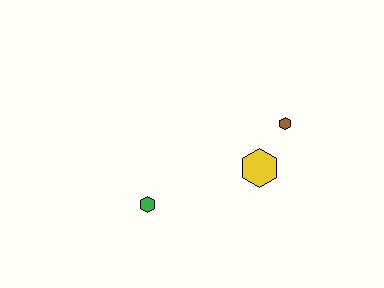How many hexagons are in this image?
There are 3 hexagons.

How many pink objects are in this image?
There are no pink objects.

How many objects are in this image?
There are 3 objects.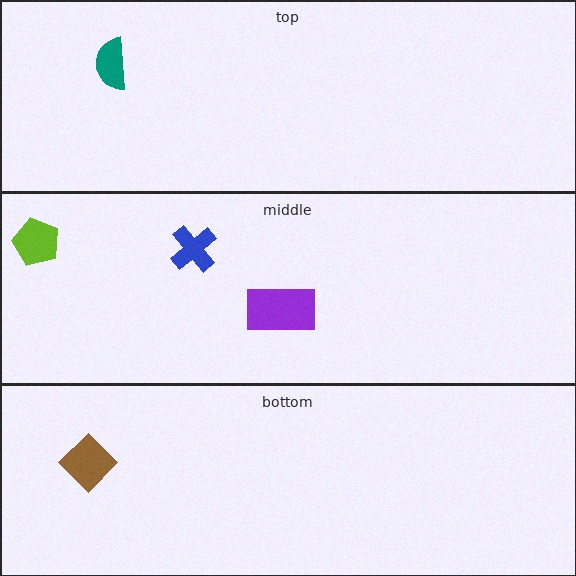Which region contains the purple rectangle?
The middle region.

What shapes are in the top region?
The teal semicircle.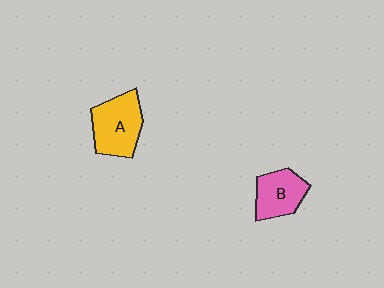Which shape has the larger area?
Shape A (yellow).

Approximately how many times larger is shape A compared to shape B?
Approximately 1.3 times.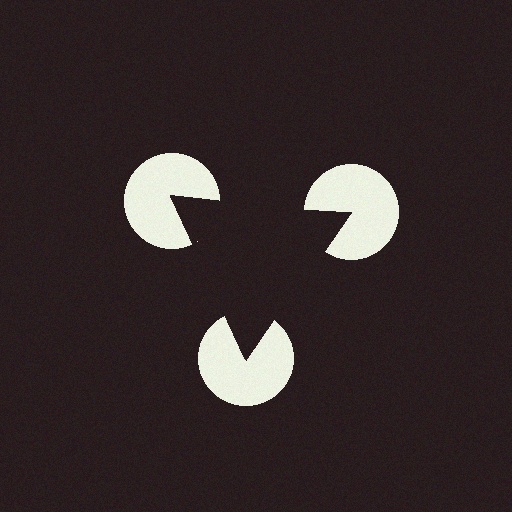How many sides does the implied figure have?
3 sides.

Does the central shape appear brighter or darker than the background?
It typically appears slightly darker than the background, even though no actual brightness change is drawn.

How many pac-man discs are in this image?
There are 3 — one at each vertex of the illusory triangle.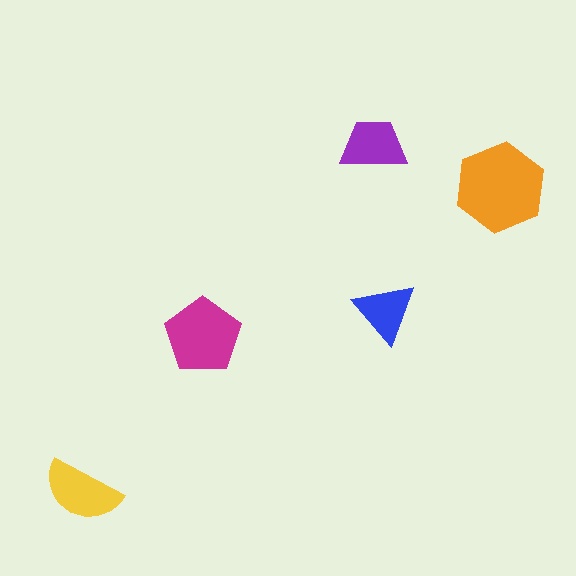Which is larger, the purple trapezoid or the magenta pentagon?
The magenta pentagon.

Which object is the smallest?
The blue triangle.